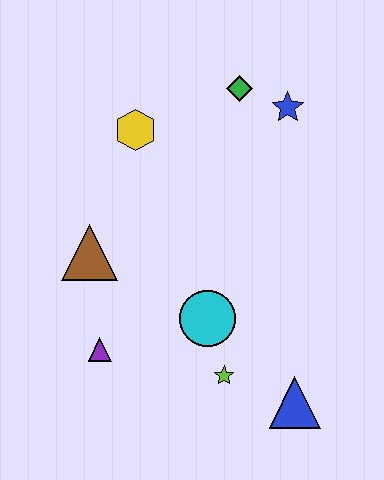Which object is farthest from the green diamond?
The blue triangle is farthest from the green diamond.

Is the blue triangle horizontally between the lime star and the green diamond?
No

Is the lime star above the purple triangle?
No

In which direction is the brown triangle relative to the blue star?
The brown triangle is to the left of the blue star.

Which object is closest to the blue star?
The green diamond is closest to the blue star.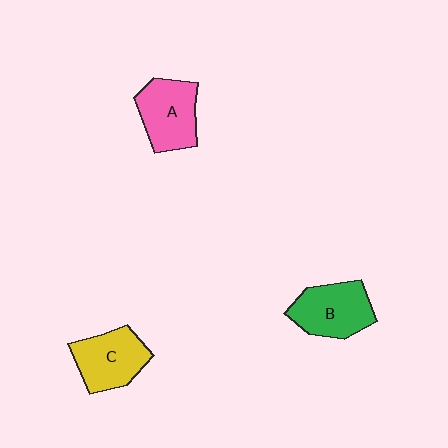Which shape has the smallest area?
Shape C (yellow).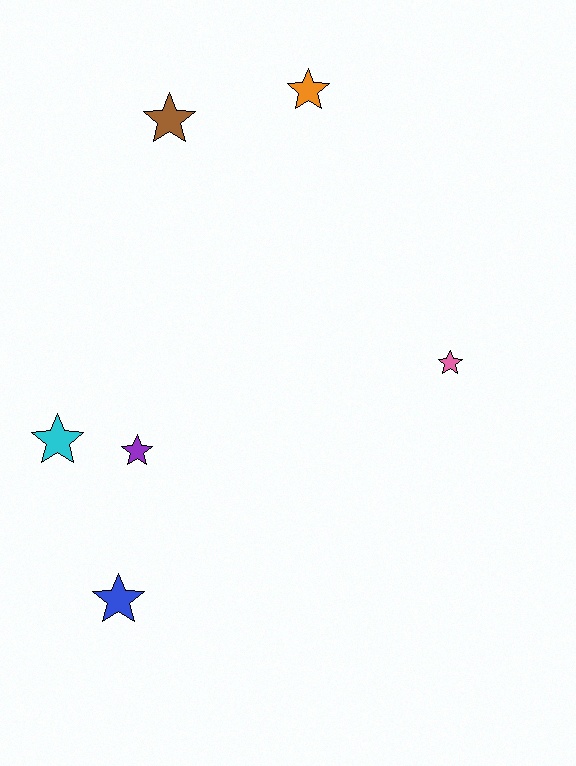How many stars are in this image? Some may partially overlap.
There are 6 stars.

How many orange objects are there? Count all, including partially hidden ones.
There is 1 orange object.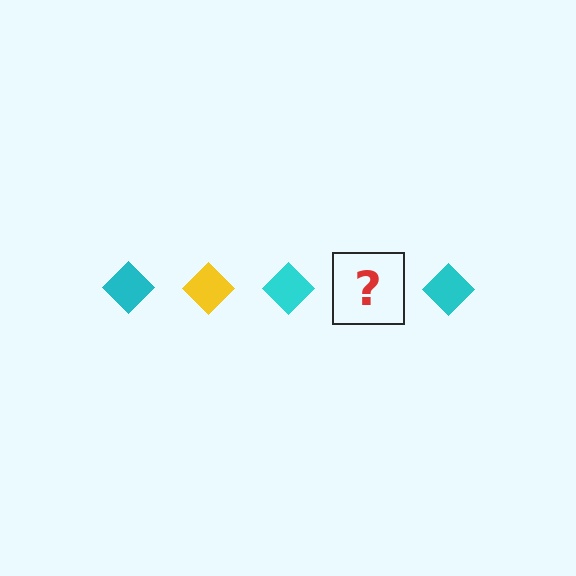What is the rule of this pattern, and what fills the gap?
The rule is that the pattern cycles through cyan, yellow diamonds. The gap should be filled with a yellow diamond.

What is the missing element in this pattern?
The missing element is a yellow diamond.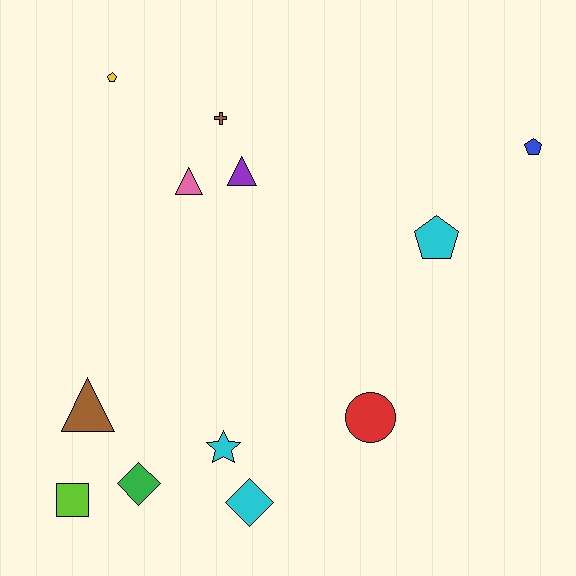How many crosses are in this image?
There is 1 cross.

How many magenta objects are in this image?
There are no magenta objects.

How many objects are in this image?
There are 12 objects.